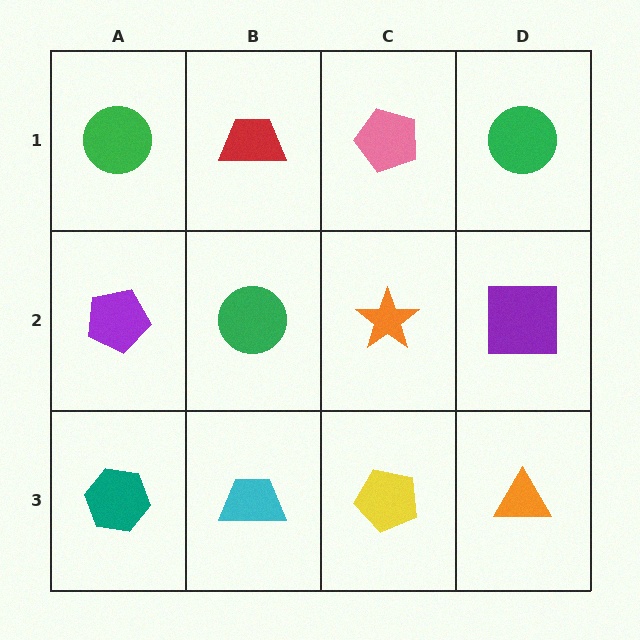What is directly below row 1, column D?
A purple square.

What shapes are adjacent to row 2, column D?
A green circle (row 1, column D), an orange triangle (row 3, column D), an orange star (row 2, column C).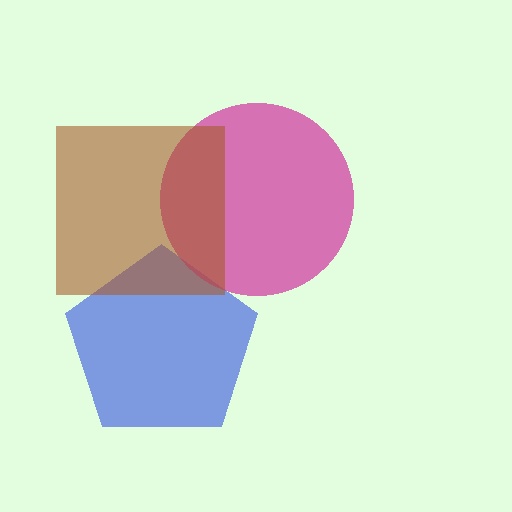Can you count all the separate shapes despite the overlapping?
Yes, there are 3 separate shapes.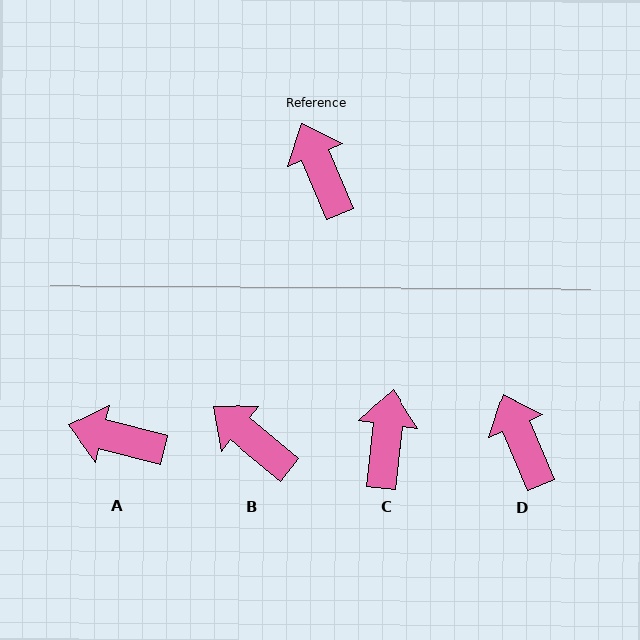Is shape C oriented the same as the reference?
No, it is off by about 30 degrees.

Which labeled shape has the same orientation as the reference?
D.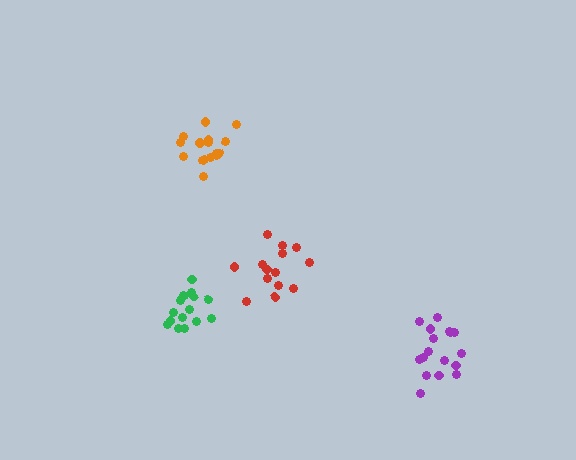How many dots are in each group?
Group 1: 16 dots, Group 2: 16 dots, Group 3: 17 dots, Group 4: 15 dots (64 total).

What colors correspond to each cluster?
The clusters are colored: red, orange, purple, green.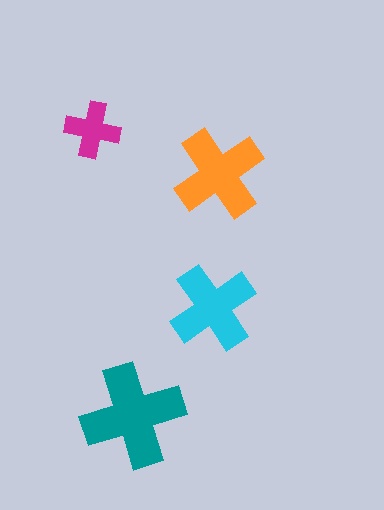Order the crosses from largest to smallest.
the teal one, the orange one, the cyan one, the magenta one.